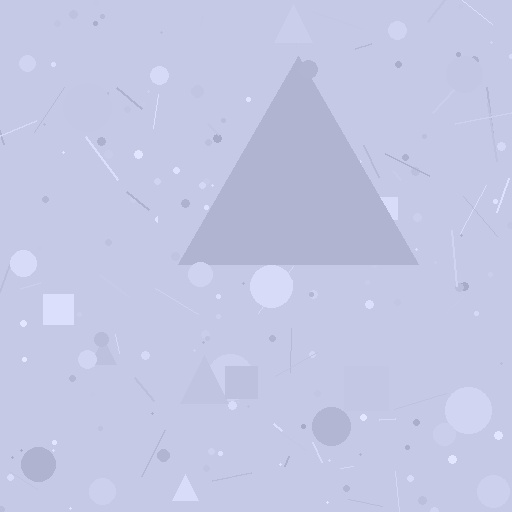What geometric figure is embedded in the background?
A triangle is embedded in the background.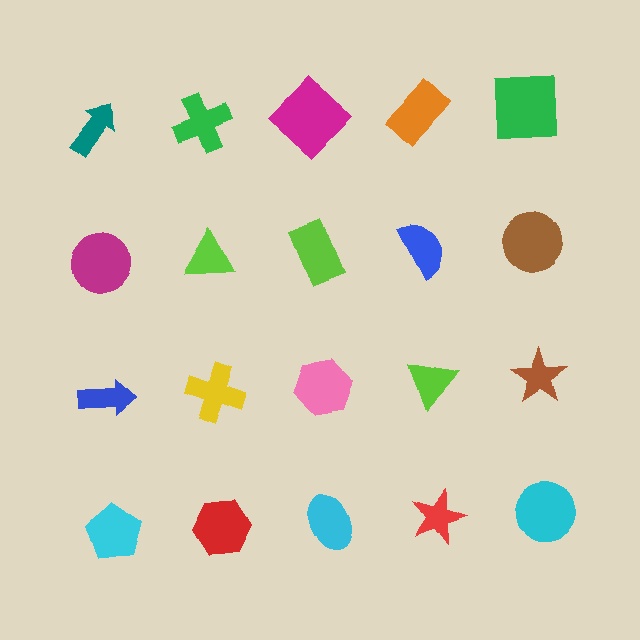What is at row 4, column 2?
A red hexagon.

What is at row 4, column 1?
A cyan pentagon.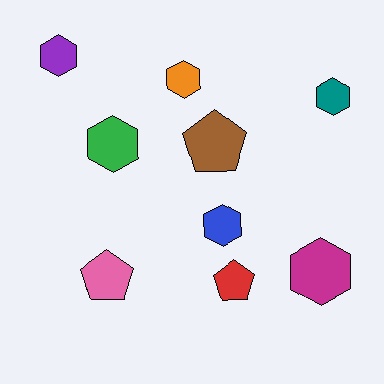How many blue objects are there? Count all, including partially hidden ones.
There is 1 blue object.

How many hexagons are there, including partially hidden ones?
There are 6 hexagons.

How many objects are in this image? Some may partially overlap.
There are 9 objects.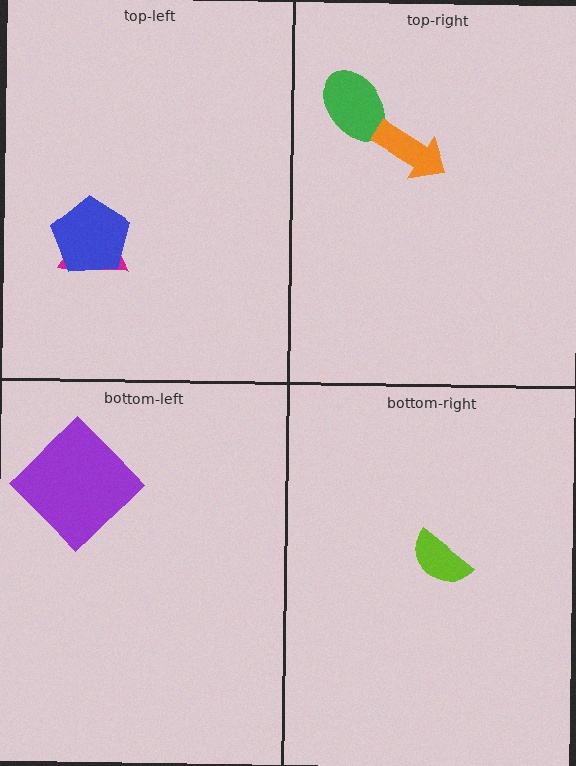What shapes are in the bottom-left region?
The purple diamond.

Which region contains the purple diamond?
The bottom-left region.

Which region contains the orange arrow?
The top-right region.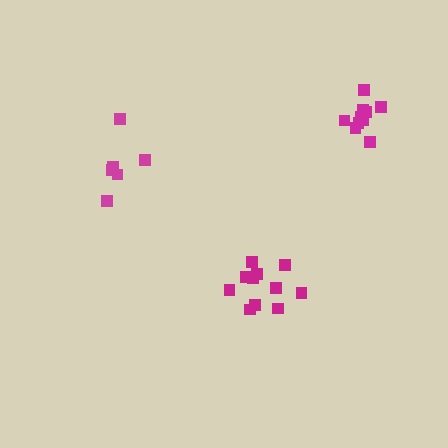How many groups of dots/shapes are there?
There are 3 groups.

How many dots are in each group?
Group 1: 10 dots, Group 2: 6 dots, Group 3: 11 dots (27 total).